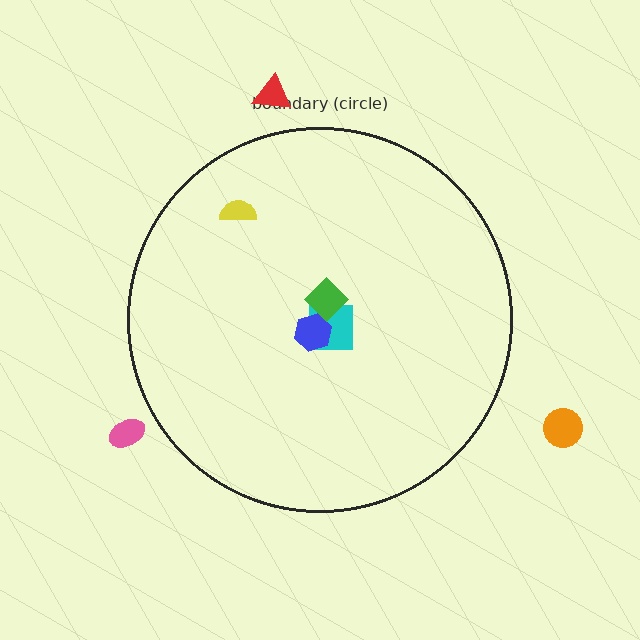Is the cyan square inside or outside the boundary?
Inside.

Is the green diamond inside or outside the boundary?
Inside.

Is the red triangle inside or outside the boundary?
Outside.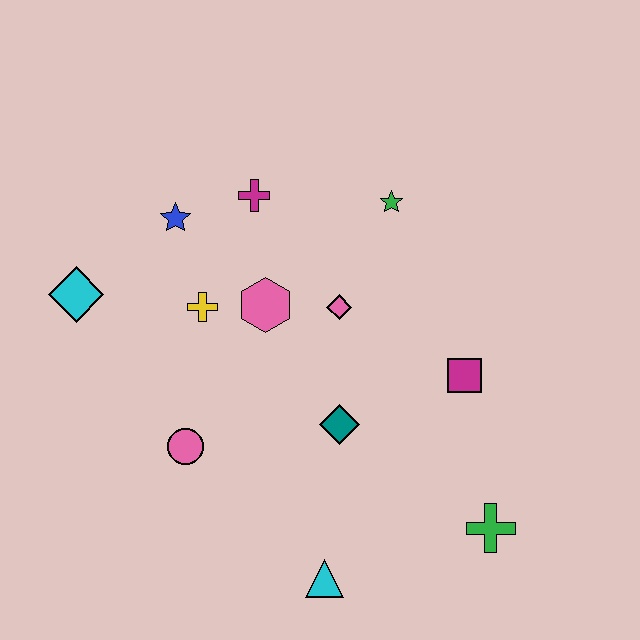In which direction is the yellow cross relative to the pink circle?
The yellow cross is above the pink circle.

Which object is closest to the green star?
The pink diamond is closest to the green star.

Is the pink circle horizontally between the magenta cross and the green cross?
No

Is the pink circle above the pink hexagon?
No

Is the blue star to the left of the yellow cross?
Yes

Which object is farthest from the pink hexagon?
The green cross is farthest from the pink hexagon.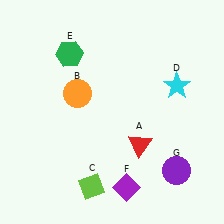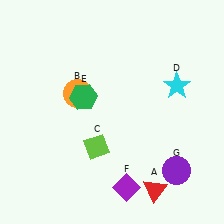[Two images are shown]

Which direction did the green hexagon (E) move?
The green hexagon (E) moved down.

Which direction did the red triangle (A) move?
The red triangle (A) moved down.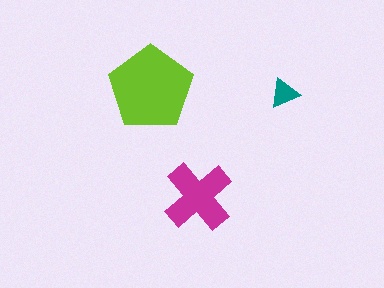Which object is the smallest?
The teal triangle.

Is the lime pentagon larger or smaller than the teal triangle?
Larger.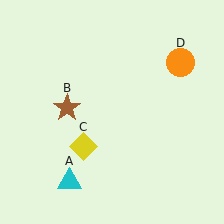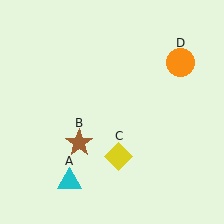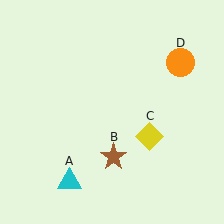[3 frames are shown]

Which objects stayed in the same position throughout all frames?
Cyan triangle (object A) and orange circle (object D) remained stationary.